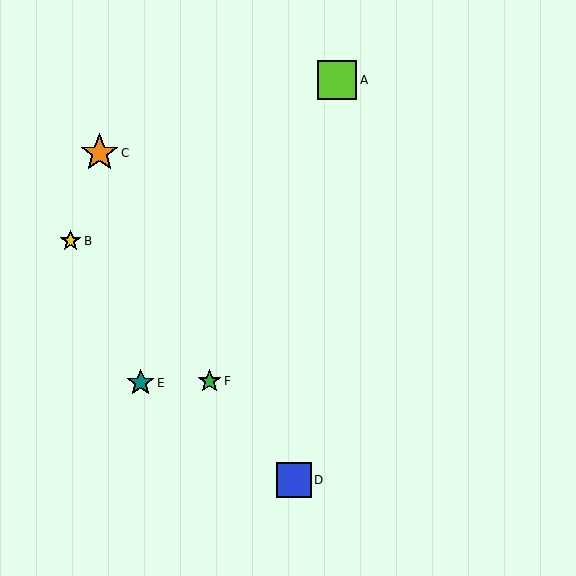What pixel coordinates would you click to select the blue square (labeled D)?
Click at (294, 480) to select the blue square D.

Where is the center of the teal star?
The center of the teal star is at (141, 383).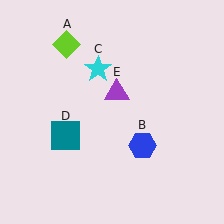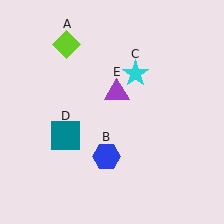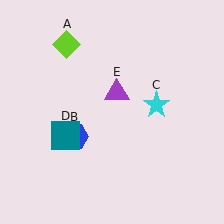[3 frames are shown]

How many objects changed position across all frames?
2 objects changed position: blue hexagon (object B), cyan star (object C).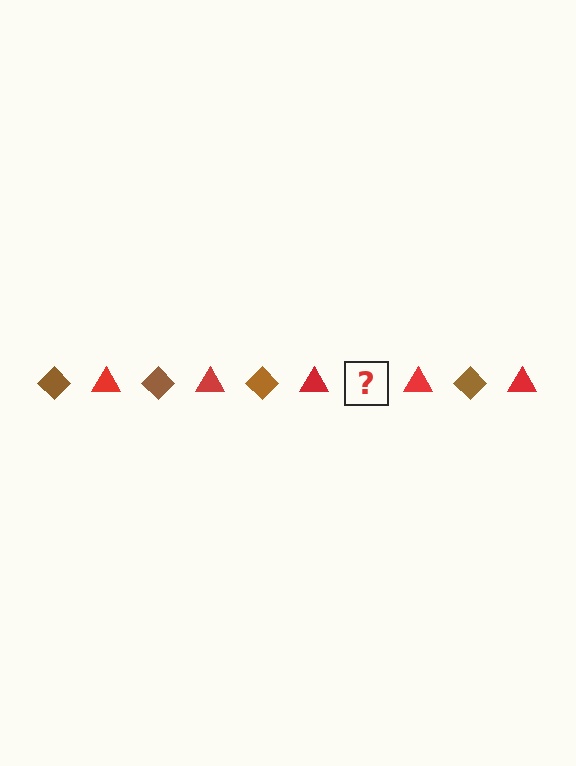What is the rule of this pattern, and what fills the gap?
The rule is that the pattern alternates between brown diamond and red triangle. The gap should be filled with a brown diamond.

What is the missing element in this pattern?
The missing element is a brown diamond.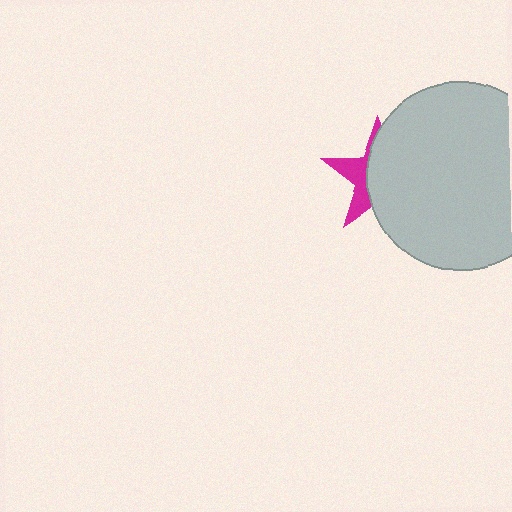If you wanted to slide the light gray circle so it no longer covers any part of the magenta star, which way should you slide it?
Slide it right — that is the most direct way to separate the two shapes.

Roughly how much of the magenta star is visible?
A small part of it is visible (roughly 35%).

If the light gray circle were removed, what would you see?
You would see the complete magenta star.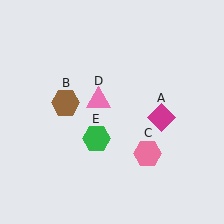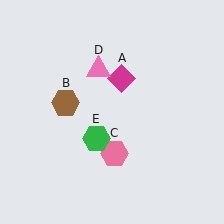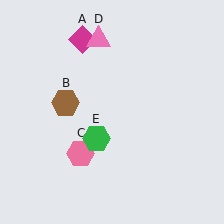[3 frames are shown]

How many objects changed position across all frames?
3 objects changed position: magenta diamond (object A), pink hexagon (object C), pink triangle (object D).